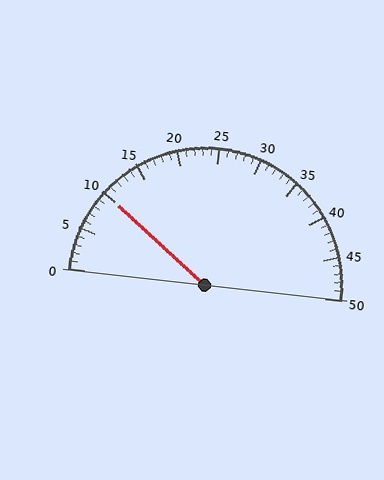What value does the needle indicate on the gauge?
The needle indicates approximately 10.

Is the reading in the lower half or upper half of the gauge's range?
The reading is in the lower half of the range (0 to 50).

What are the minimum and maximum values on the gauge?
The gauge ranges from 0 to 50.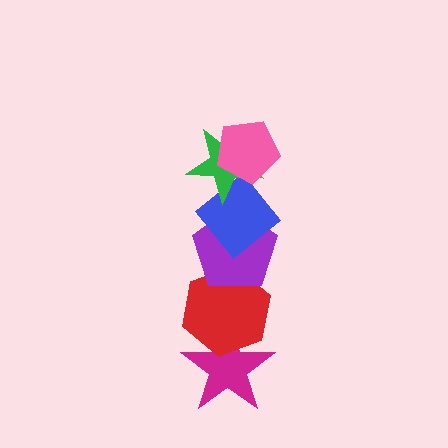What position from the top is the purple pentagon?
The purple pentagon is 4th from the top.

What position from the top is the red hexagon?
The red hexagon is 5th from the top.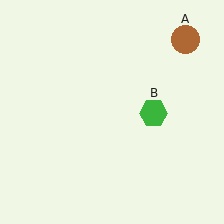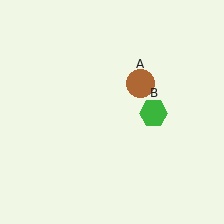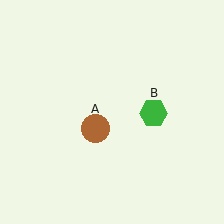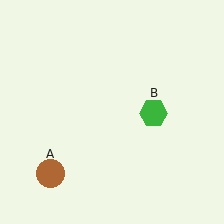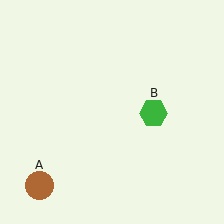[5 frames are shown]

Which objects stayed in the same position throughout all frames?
Green hexagon (object B) remained stationary.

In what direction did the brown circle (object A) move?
The brown circle (object A) moved down and to the left.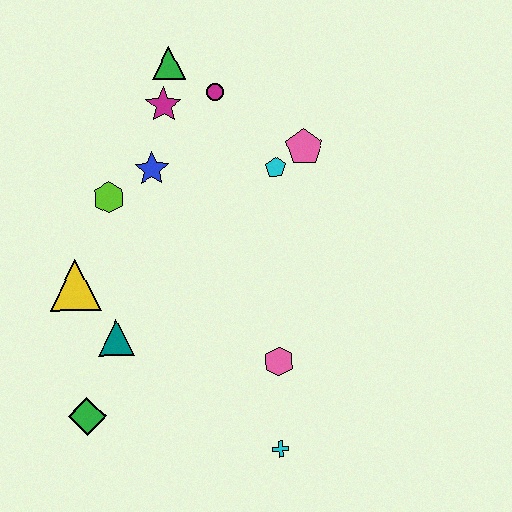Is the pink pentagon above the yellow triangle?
Yes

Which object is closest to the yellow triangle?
The teal triangle is closest to the yellow triangle.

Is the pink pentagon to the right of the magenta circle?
Yes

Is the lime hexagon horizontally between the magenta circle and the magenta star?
No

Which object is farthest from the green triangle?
The cyan cross is farthest from the green triangle.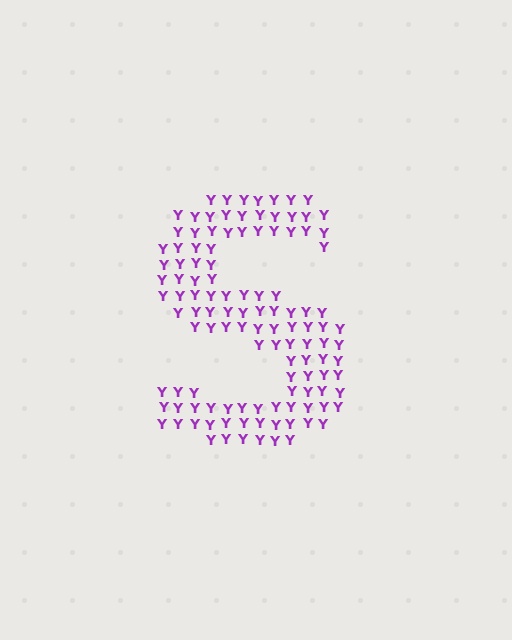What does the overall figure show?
The overall figure shows the letter S.